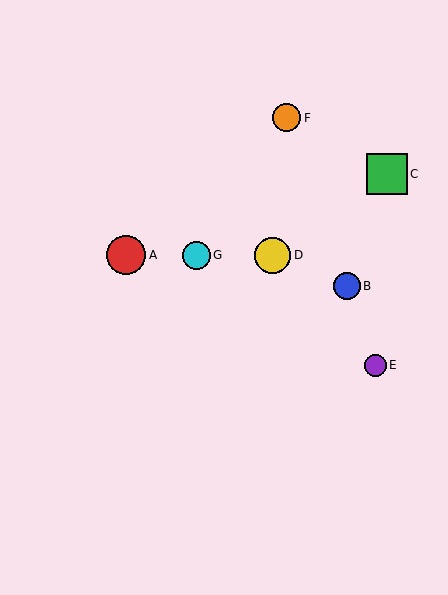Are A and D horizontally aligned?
Yes, both are at y≈255.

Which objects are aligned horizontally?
Objects A, D, G are aligned horizontally.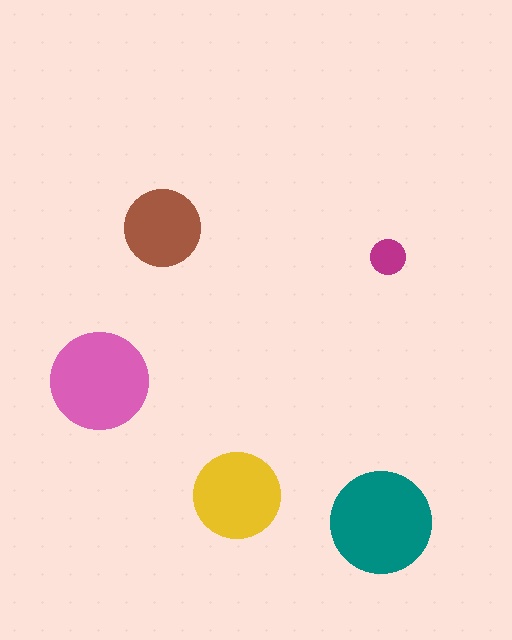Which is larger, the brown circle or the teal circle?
The teal one.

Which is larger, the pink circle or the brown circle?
The pink one.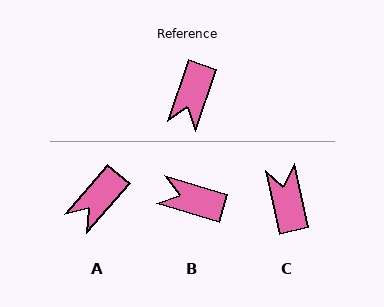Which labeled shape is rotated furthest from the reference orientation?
C, about 149 degrees away.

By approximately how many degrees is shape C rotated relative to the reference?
Approximately 149 degrees clockwise.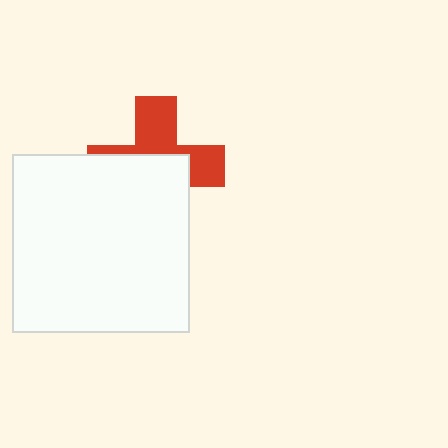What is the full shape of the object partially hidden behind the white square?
The partially hidden object is a red cross.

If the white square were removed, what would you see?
You would see the complete red cross.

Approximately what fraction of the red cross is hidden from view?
Roughly 55% of the red cross is hidden behind the white square.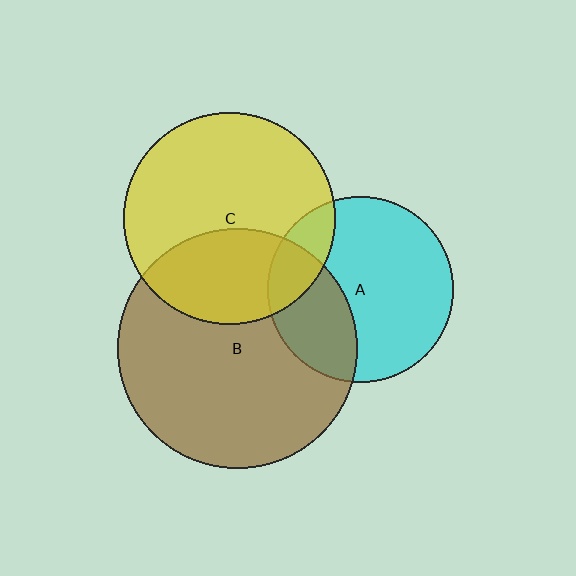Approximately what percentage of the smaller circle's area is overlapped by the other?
Approximately 35%.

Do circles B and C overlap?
Yes.